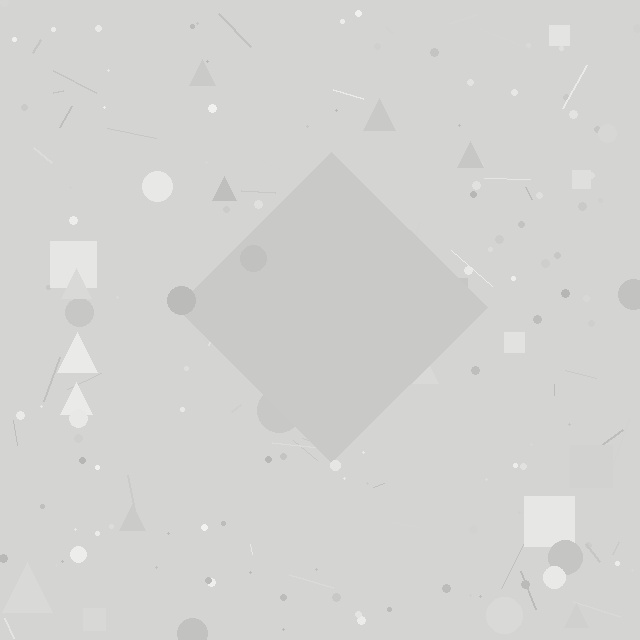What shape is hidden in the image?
A diamond is hidden in the image.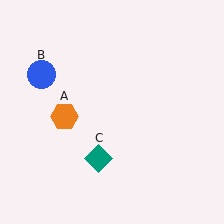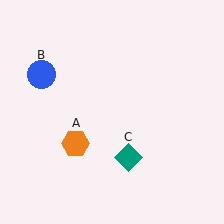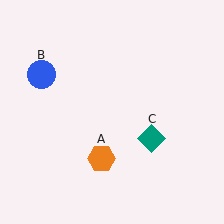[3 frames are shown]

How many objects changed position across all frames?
2 objects changed position: orange hexagon (object A), teal diamond (object C).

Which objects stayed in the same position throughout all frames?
Blue circle (object B) remained stationary.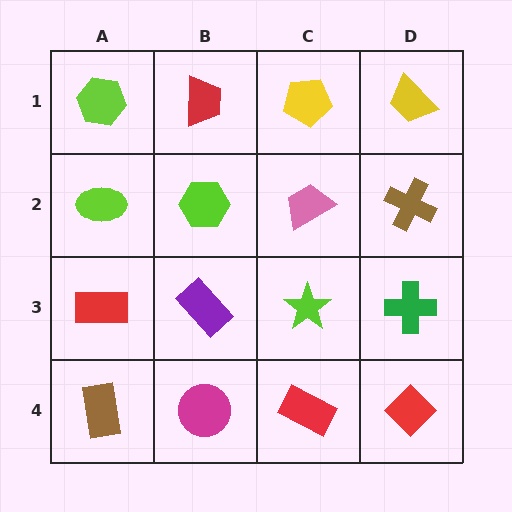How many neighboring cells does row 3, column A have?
3.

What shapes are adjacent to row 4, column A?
A red rectangle (row 3, column A), a magenta circle (row 4, column B).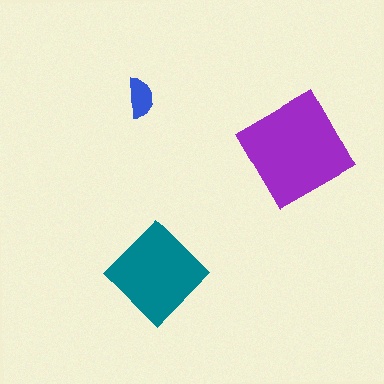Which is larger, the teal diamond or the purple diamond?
The purple diamond.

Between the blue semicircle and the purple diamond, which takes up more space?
The purple diamond.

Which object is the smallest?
The blue semicircle.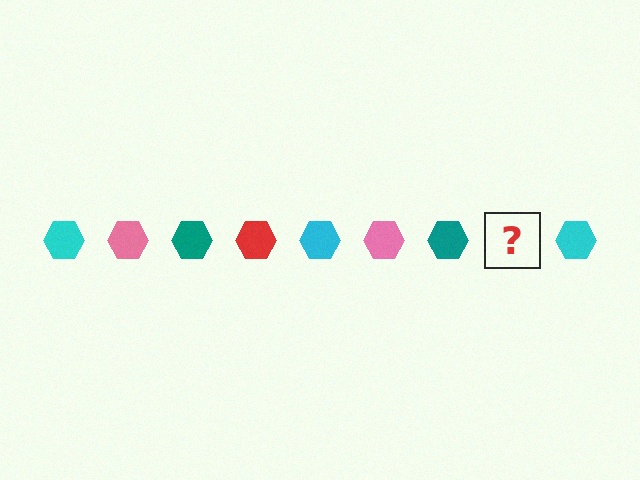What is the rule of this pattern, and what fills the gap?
The rule is that the pattern cycles through cyan, pink, teal, red hexagons. The gap should be filled with a red hexagon.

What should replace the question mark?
The question mark should be replaced with a red hexagon.